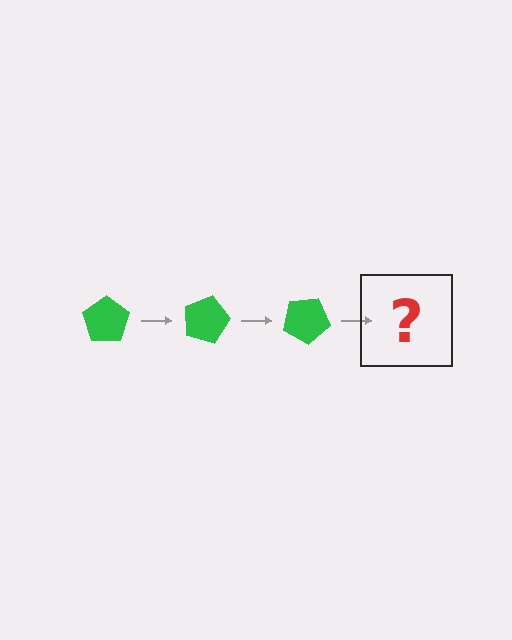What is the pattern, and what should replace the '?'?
The pattern is that the pentagon rotates 15 degrees each step. The '?' should be a green pentagon rotated 45 degrees.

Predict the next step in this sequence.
The next step is a green pentagon rotated 45 degrees.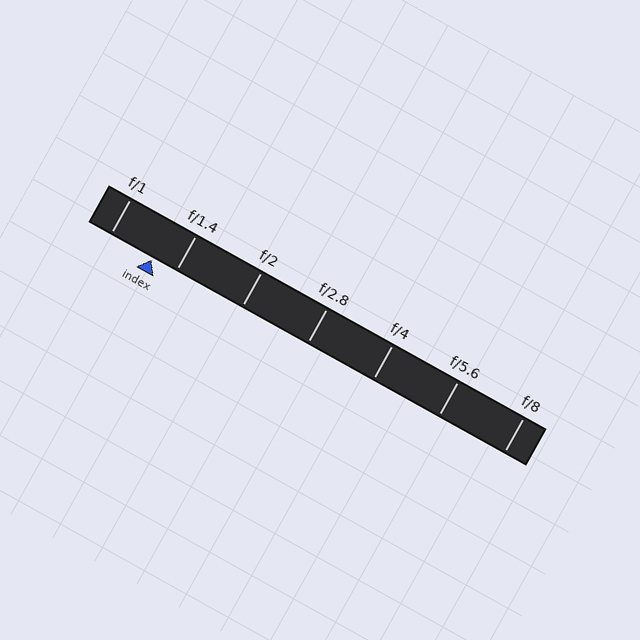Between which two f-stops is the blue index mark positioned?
The index mark is between f/1 and f/1.4.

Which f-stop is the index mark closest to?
The index mark is closest to f/1.4.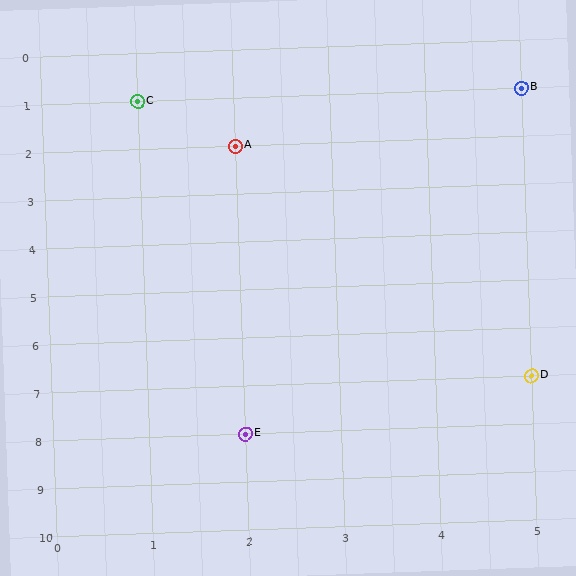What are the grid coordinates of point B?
Point B is at grid coordinates (5, 1).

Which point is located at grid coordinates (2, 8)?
Point E is at (2, 8).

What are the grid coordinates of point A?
Point A is at grid coordinates (2, 2).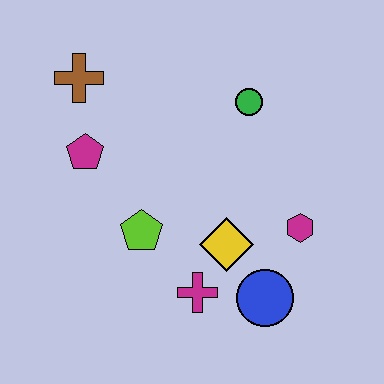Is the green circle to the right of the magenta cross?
Yes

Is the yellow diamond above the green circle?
No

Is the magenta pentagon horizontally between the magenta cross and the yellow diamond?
No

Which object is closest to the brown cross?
The magenta pentagon is closest to the brown cross.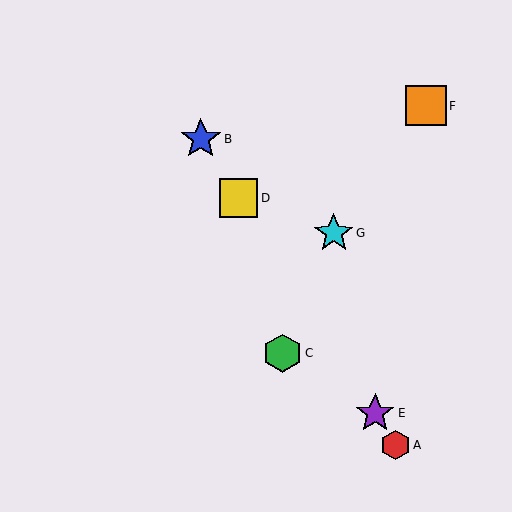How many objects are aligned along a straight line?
4 objects (A, B, D, E) are aligned along a straight line.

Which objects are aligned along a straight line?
Objects A, B, D, E are aligned along a straight line.